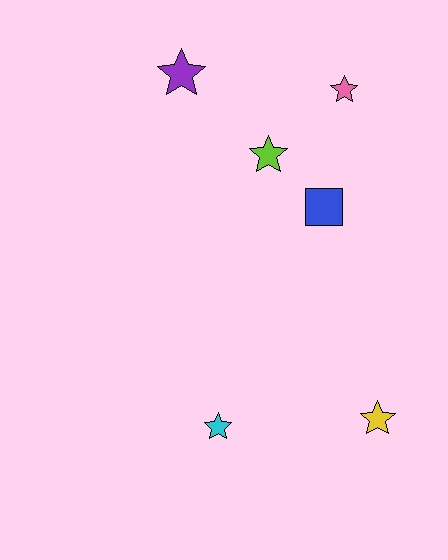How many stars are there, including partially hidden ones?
There are 5 stars.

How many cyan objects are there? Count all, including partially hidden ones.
There is 1 cyan object.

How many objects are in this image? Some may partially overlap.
There are 6 objects.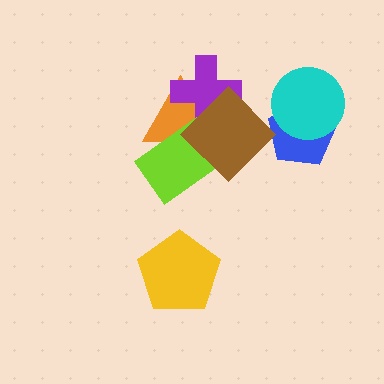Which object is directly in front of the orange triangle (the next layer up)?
The purple cross is directly in front of the orange triangle.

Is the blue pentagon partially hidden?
Yes, it is partially covered by another shape.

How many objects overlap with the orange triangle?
3 objects overlap with the orange triangle.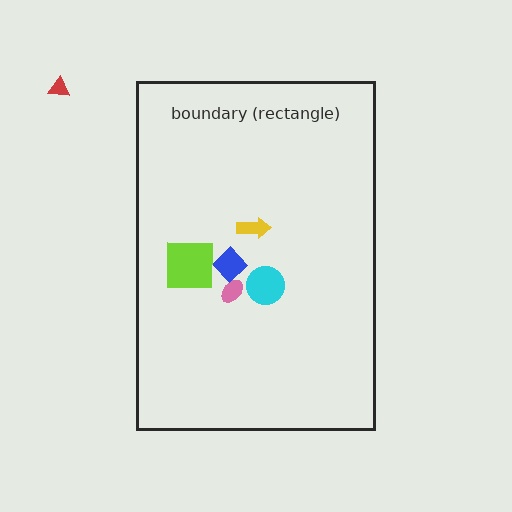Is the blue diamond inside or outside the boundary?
Inside.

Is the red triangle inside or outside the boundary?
Outside.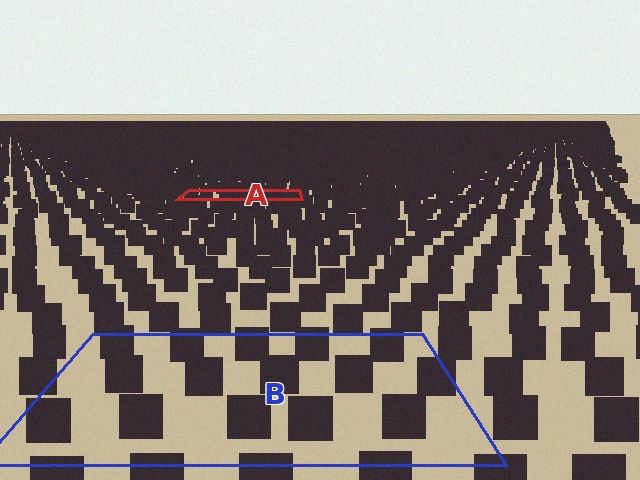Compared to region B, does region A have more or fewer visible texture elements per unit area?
Region A has more texture elements per unit area — they are packed more densely because it is farther away.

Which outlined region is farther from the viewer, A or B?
Region A is farther from the viewer — the texture elements inside it appear smaller and more densely packed.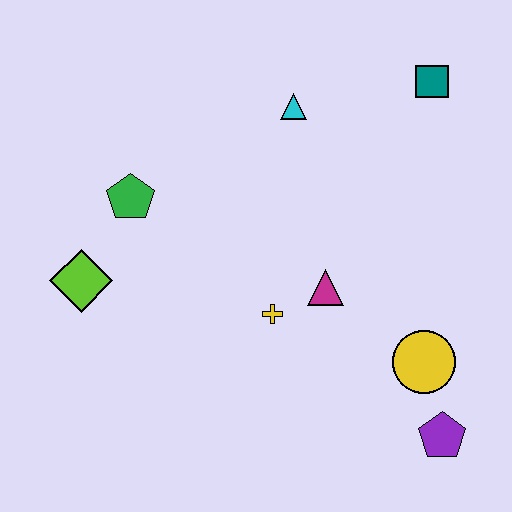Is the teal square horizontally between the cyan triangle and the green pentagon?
No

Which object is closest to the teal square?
The cyan triangle is closest to the teal square.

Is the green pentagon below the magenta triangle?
No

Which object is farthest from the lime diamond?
The teal square is farthest from the lime diamond.